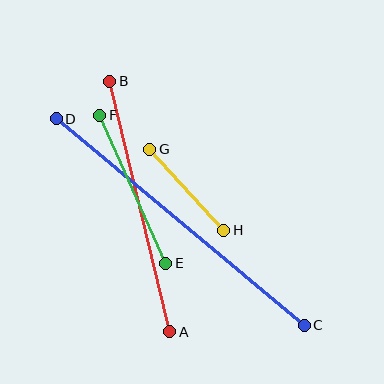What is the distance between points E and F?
The distance is approximately 162 pixels.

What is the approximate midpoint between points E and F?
The midpoint is at approximately (133, 189) pixels.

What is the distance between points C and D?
The distance is approximately 322 pixels.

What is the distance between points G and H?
The distance is approximately 110 pixels.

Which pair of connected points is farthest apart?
Points C and D are farthest apart.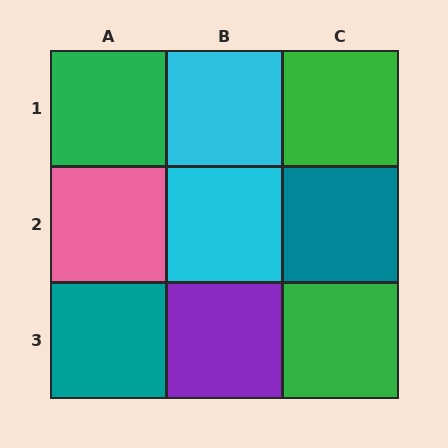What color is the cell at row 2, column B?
Cyan.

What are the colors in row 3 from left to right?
Teal, purple, green.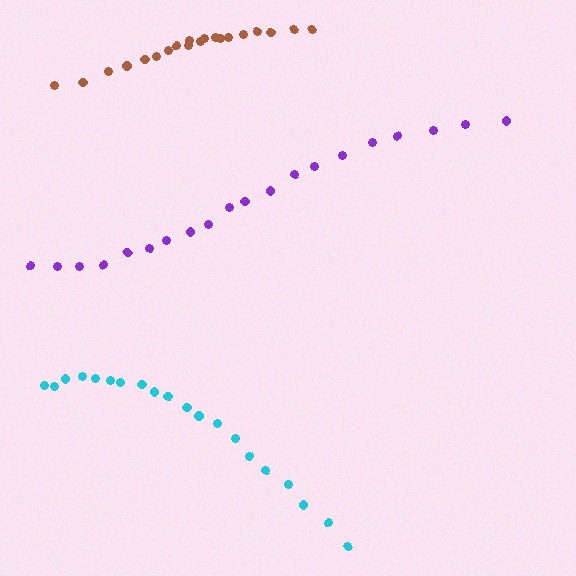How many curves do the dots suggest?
There are 3 distinct paths.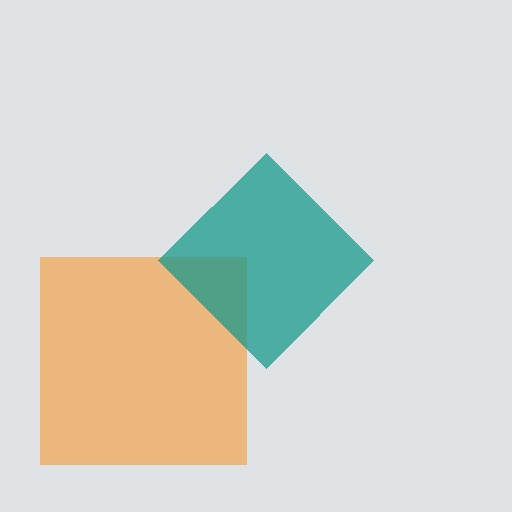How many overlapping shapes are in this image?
There are 2 overlapping shapes in the image.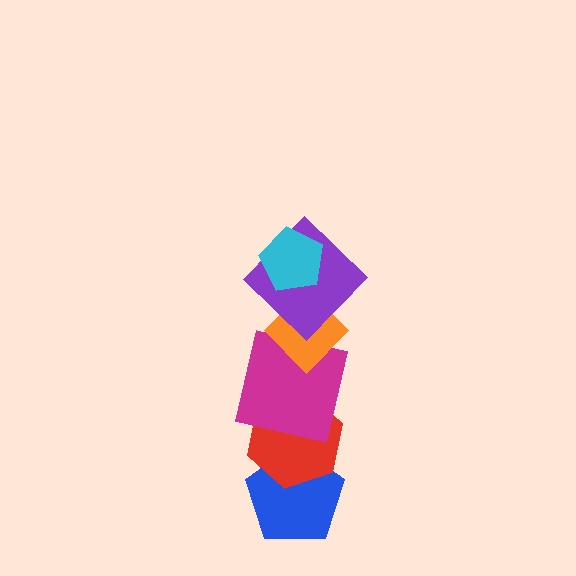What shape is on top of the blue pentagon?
The red hexagon is on top of the blue pentagon.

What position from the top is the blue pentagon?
The blue pentagon is 6th from the top.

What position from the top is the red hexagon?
The red hexagon is 5th from the top.